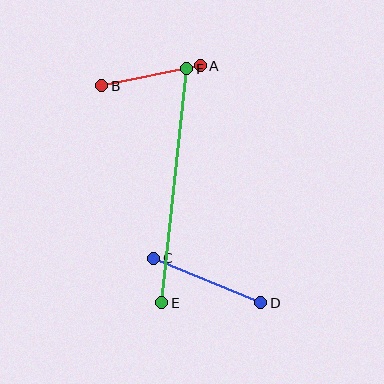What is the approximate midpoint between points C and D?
The midpoint is at approximately (207, 280) pixels.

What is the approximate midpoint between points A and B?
The midpoint is at approximately (151, 76) pixels.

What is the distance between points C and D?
The distance is approximately 116 pixels.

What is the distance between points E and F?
The distance is approximately 235 pixels.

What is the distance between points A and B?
The distance is approximately 101 pixels.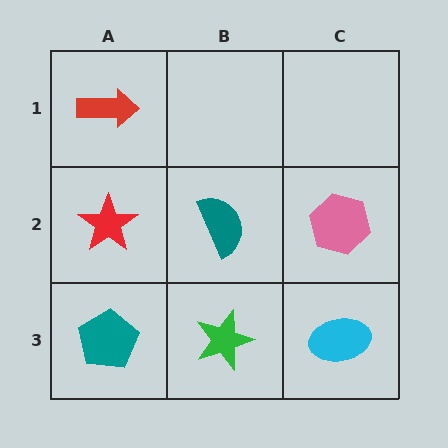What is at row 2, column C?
A pink hexagon.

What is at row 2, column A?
A red star.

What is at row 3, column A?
A teal pentagon.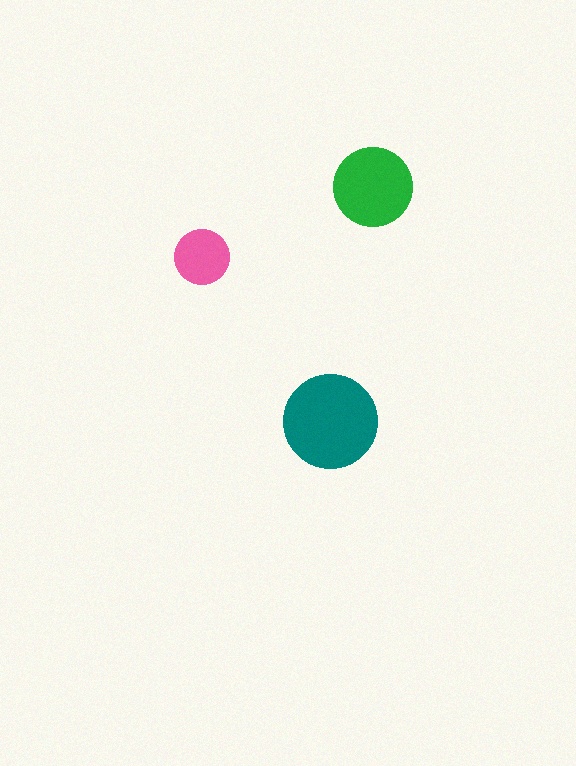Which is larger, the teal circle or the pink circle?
The teal one.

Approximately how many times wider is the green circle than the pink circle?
About 1.5 times wider.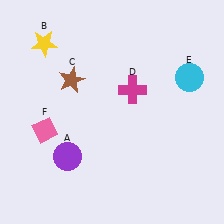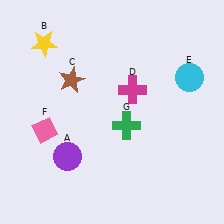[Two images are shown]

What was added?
A green cross (G) was added in Image 2.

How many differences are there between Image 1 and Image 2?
There is 1 difference between the two images.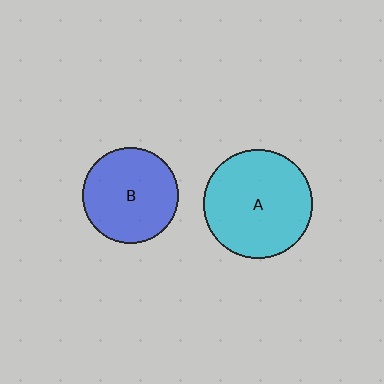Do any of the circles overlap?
No, none of the circles overlap.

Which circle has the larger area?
Circle A (cyan).